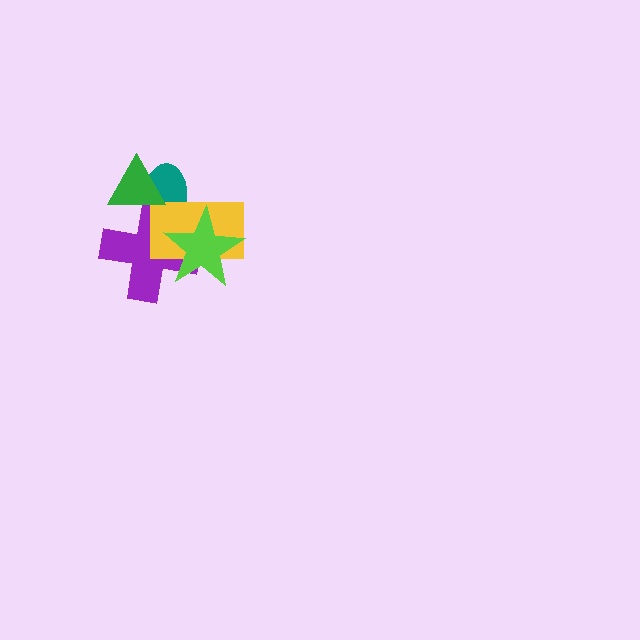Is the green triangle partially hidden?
No, no other shape covers it.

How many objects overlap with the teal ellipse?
4 objects overlap with the teal ellipse.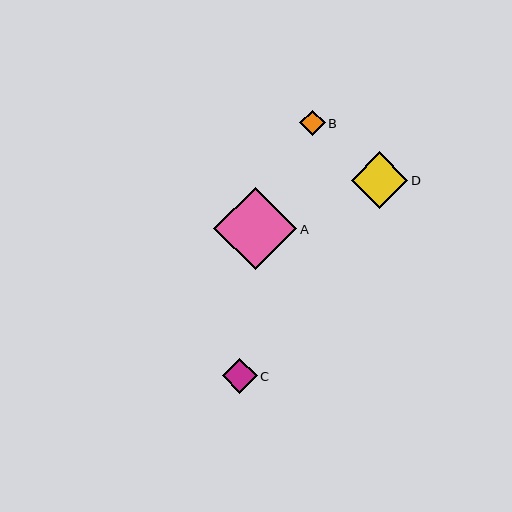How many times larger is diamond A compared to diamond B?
Diamond A is approximately 3.2 times the size of diamond B.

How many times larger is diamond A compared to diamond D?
Diamond A is approximately 1.5 times the size of diamond D.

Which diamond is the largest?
Diamond A is the largest with a size of approximately 83 pixels.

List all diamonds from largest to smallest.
From largest to smallest: A, D, C, B.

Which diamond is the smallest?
Diamond B is the smallest with a size of approximately 26 pixels.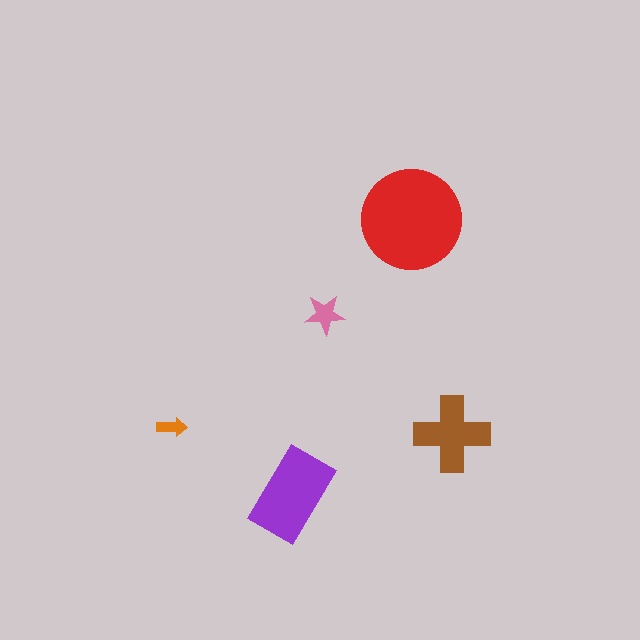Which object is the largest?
The red circle.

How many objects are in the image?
There are 5 objects in the image.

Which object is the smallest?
The orange arrow.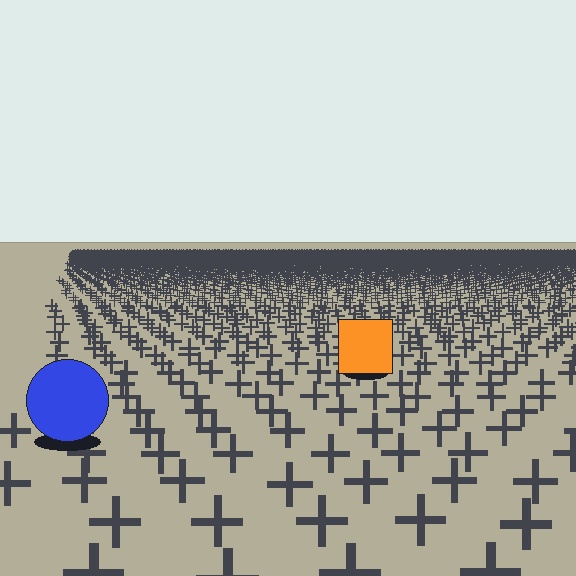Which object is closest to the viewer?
The blue circle is closest. The texture marks near it are larger and more spread out.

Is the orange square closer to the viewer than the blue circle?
No. The blue circle is closer — you can tell from the texture gradient: the ground texture is coarser near it.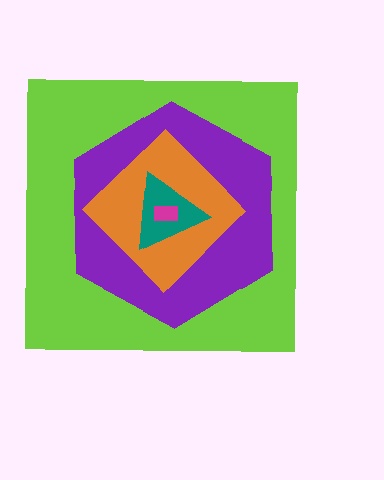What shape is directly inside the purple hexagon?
The orange diamond.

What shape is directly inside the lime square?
The purple hexagon.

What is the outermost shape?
The lime square.